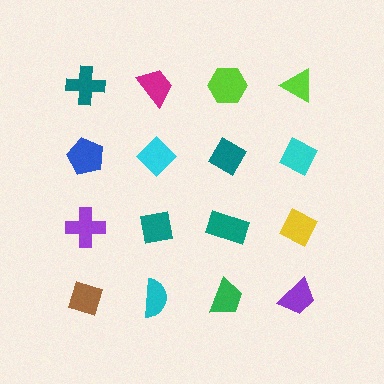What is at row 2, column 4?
A cyan diamond.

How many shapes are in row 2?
4 shapes.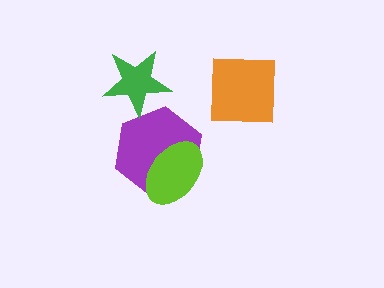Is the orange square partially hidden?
No, no other shape covers it.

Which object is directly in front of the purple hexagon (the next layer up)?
The lime ellipse is directly in front of the purple hexagon.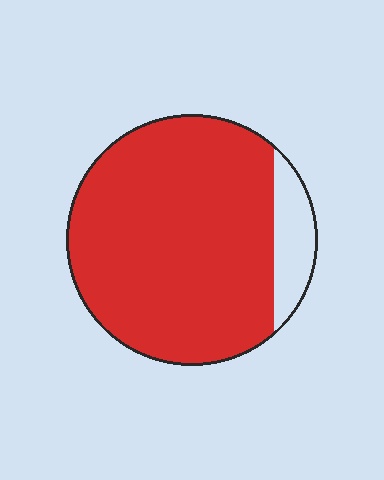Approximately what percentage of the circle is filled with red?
Approximately 90%.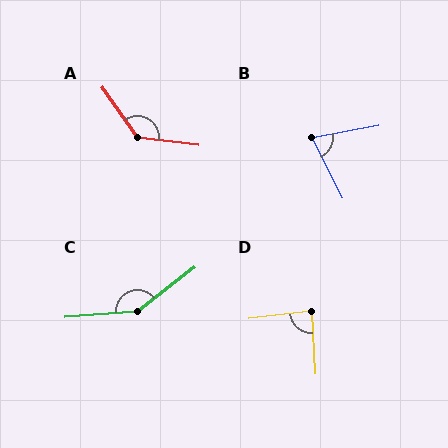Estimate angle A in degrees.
Approximately 132 degrees.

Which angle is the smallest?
B, at approximately 74 degrees.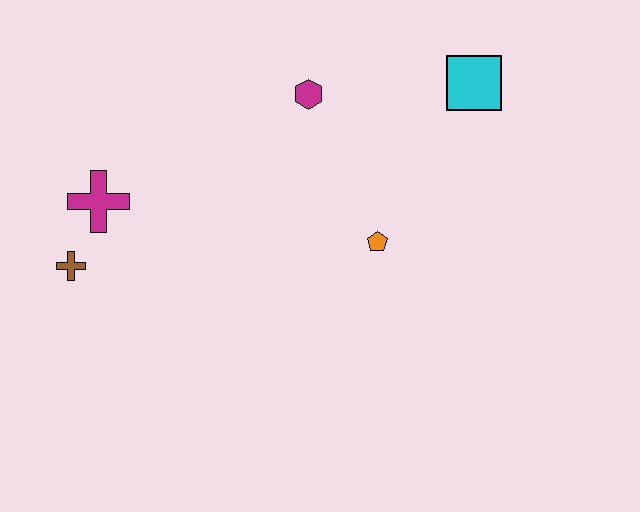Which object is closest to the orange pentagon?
The magenta hexagon is closest to the orange pentagon.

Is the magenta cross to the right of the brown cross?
Yes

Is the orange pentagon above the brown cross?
Yes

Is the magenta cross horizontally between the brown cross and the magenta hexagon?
Yes